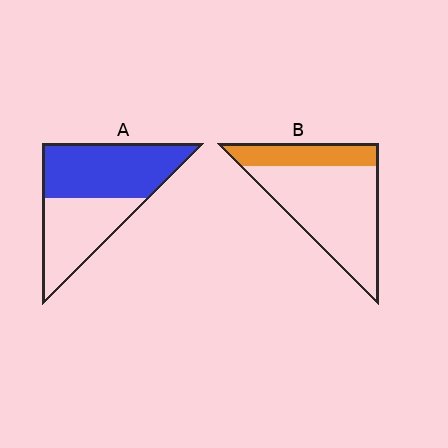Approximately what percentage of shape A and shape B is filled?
A is approximately 55% and B is approximately 25%.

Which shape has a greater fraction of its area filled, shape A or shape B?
Shape A.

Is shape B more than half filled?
No.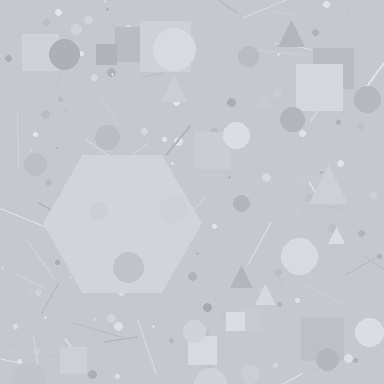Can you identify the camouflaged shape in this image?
The camouflaged shape is a hexagon.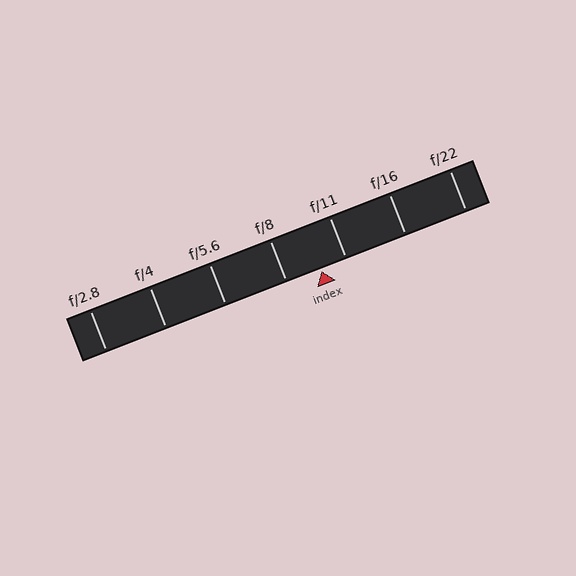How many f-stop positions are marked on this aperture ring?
There are 7 f-stop positions marked.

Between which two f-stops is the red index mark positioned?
The index mark is between f/8 and f/11.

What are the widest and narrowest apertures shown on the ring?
The widest aperture shown is f/2.8 and the narrowest is f/22.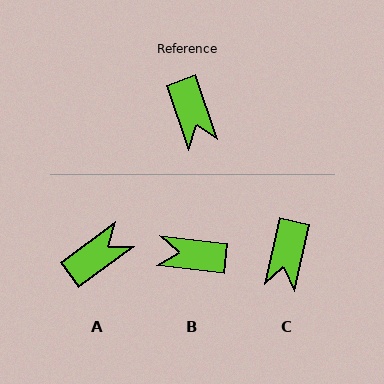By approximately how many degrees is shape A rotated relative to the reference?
Approximately 107 degrees counter-clockwise.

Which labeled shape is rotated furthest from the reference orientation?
B, about 116 degrees away.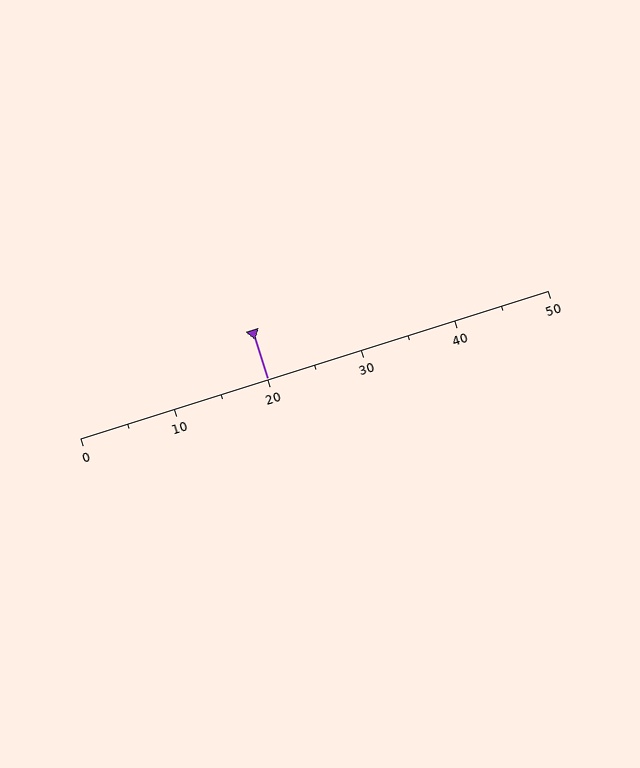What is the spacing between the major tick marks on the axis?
The major ticks are spaced 10 apart.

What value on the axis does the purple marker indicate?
The marker indicates approximately 20.